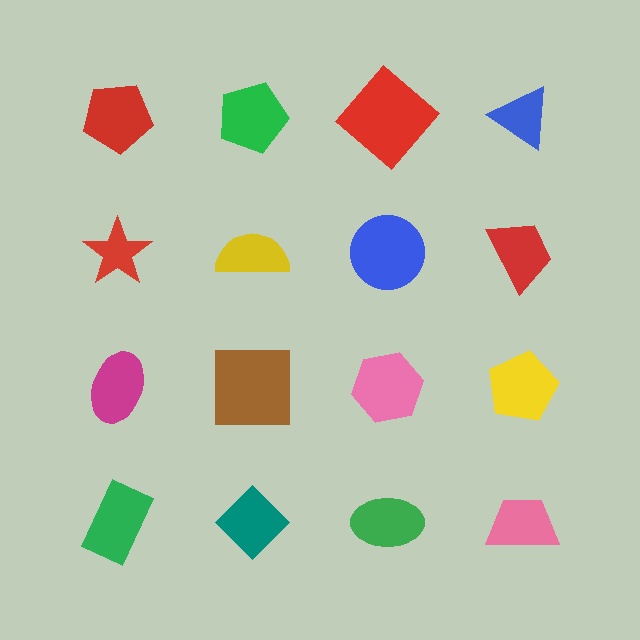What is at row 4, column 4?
A pink trapezoid.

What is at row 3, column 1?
A magenta ellipse.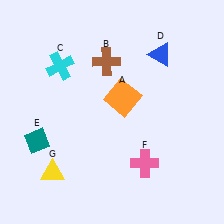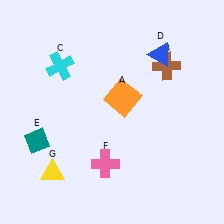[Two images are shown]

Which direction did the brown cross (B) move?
The brown cross (B) moved right.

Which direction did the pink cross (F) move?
The pink cross (F) moved left.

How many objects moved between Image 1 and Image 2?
2 objects moved between the two images.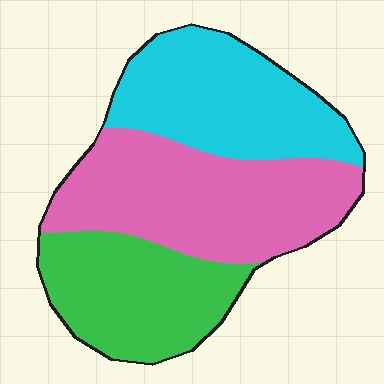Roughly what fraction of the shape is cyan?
Cyan covers around 30% of the shape.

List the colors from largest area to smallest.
From largest to smallest: pink, cyan, green.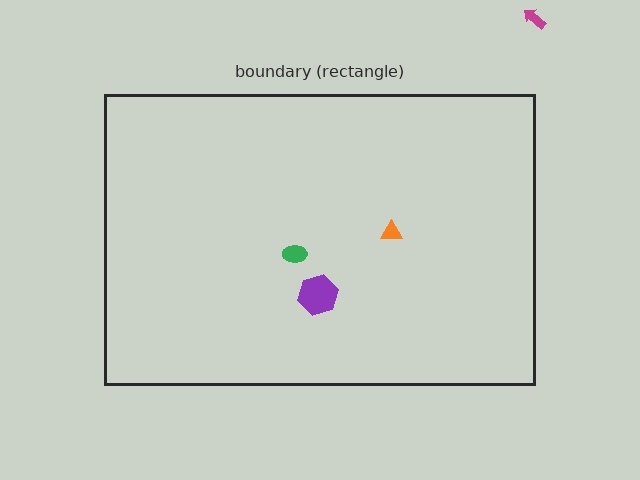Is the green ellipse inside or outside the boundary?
Inside.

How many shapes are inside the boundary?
3 inside, 1 outside.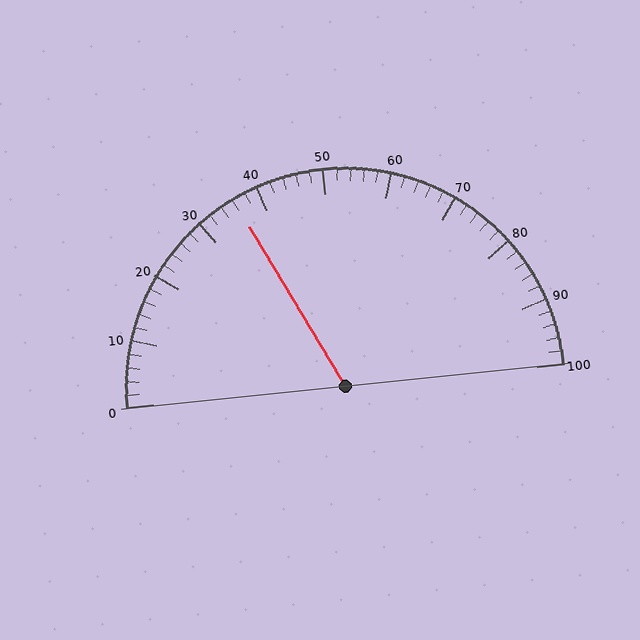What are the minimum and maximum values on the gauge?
The gauge ranges from 0 to 100.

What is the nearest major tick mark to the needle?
The nearest major tick mark is 40.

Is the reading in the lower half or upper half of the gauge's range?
The reading is in the lower half of the range (0 to 100).